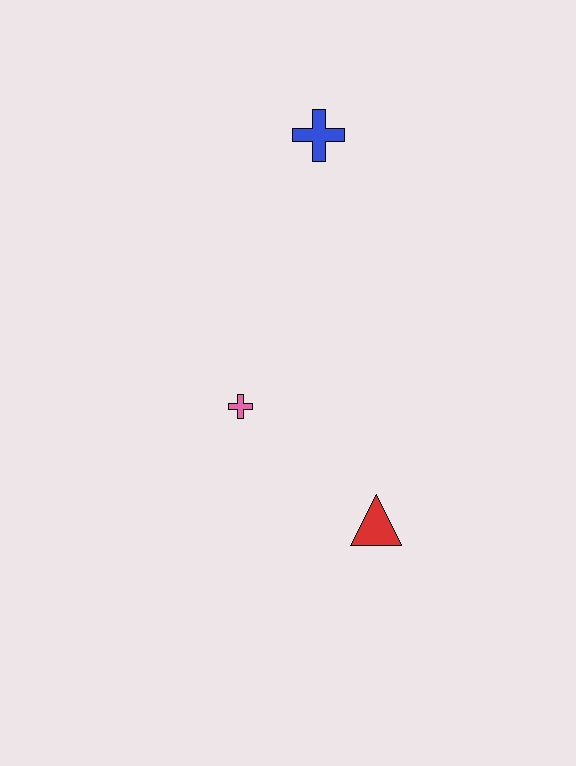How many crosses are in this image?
There are 2 crosses.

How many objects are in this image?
There are 3 objects.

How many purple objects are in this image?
There are no purple objects.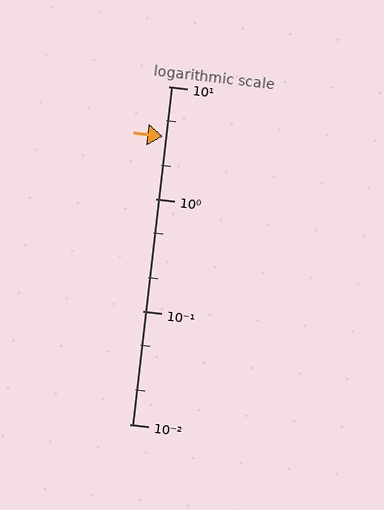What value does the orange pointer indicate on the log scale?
The pointer indicates approximately 3.6.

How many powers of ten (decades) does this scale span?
The scale spans 3 decades, from 0.01 to 10.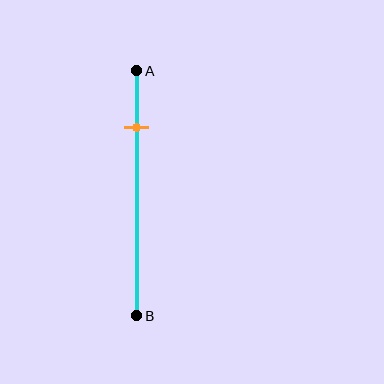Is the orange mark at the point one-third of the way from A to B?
No, the mark is at about 25% from A, not at the 33% one-third point.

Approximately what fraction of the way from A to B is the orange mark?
The orange mark is approximately 25% of the way from A to B.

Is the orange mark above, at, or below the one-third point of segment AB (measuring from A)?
The orange mark is above the one-third point of segment AB.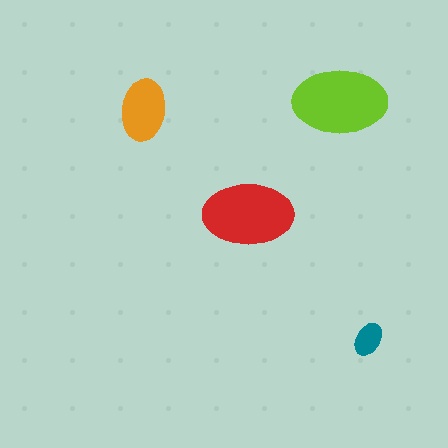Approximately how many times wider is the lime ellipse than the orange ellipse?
About 1.5 times wider.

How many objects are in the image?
There are 4 objects in the image.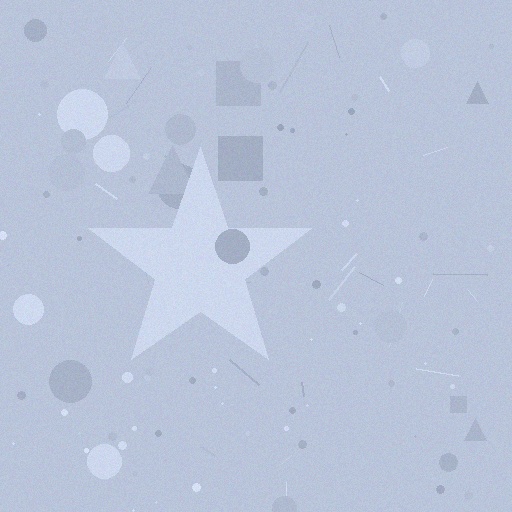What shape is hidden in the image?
A star is hidden in the image.